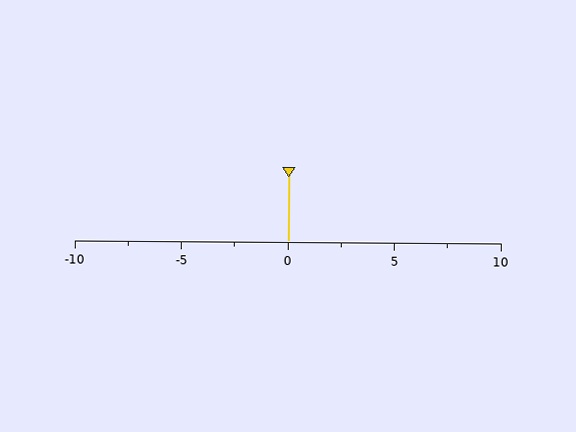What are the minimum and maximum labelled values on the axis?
The axis runs from -10 to 10.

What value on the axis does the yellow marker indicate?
The marker indicates approximately 0.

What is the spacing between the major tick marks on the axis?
The major ticks are spaced 5 apart.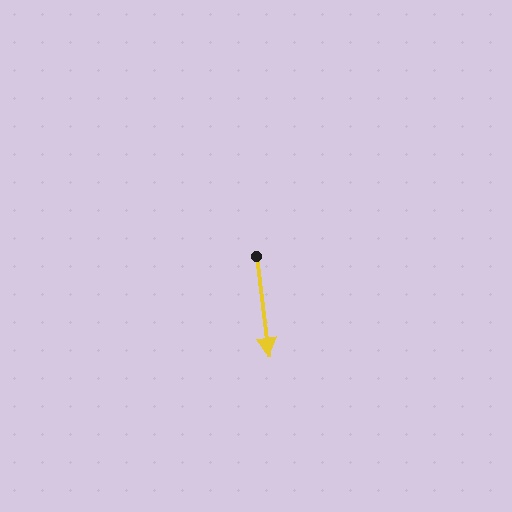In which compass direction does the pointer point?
South.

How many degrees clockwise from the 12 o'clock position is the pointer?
Approximately 173 degrees.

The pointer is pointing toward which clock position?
Roughly 6 o'clock.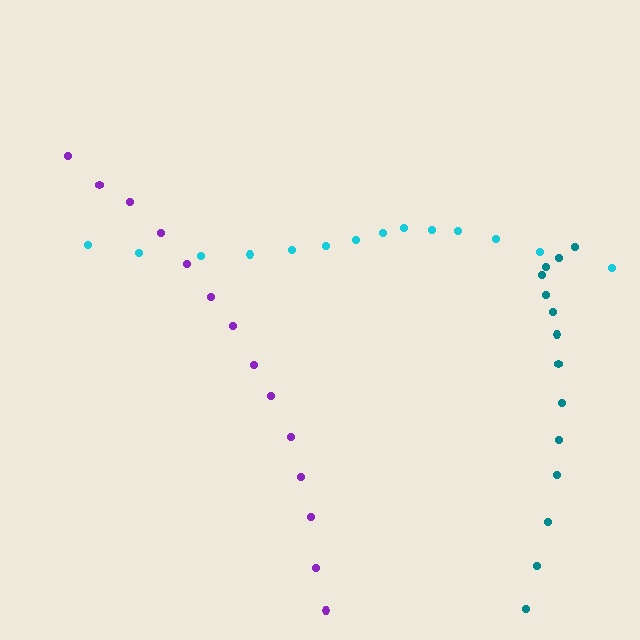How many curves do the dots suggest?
There are 3 distinct paths.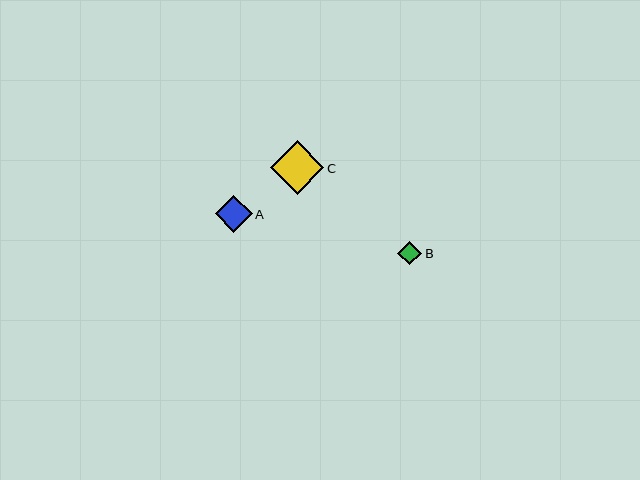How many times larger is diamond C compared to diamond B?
Diamond C is approximately 2.3 times the size of diamond B.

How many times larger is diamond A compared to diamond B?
Diamond A is approximately 1.6 times the size of diamond B.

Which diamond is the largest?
Diamond C is the largest with a size of approximately 54 pixels.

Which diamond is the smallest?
Diamond B is the smallest with a size of approximately 24 pixels.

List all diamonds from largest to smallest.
From largest to smallest: C, A, B.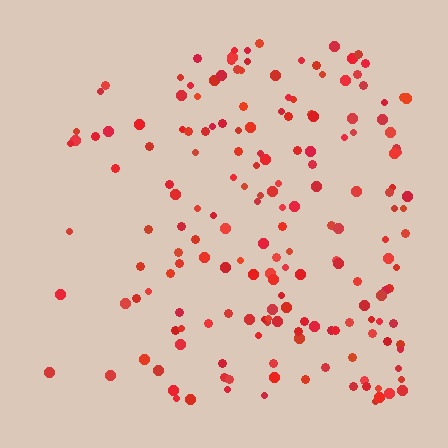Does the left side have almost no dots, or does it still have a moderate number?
Still a moderate number, just noticeably fewer than the right.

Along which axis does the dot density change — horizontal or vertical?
Horizontal.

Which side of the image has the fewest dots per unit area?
The left.